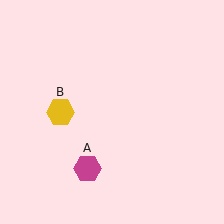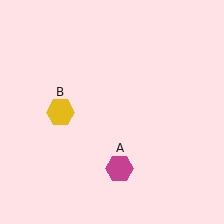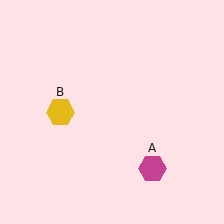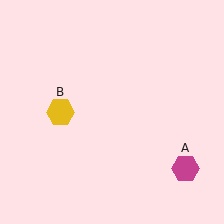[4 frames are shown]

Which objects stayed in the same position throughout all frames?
Yellow hexagon (object B) remained stationary.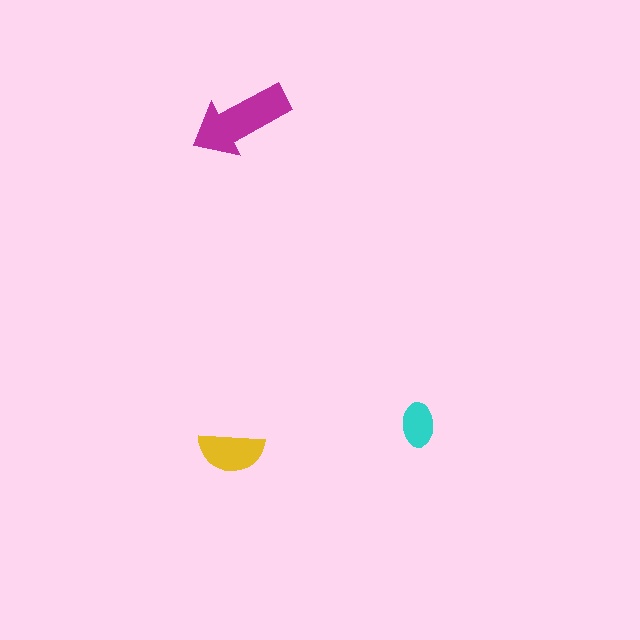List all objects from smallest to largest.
The cyan ellipse, the yellow semicircle, the magenta arrow.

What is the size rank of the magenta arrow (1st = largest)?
1st.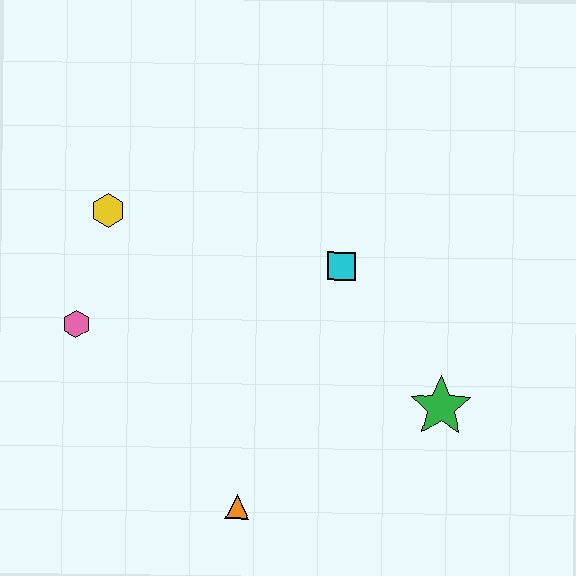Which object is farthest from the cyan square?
The pink hexagon is farthest from the cyan square.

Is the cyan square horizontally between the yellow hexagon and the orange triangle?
No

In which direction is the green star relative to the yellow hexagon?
The green star is to the right of the yellow hexagon.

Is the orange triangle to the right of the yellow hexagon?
Yes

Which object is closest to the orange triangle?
The green star is closest to the orange triangle.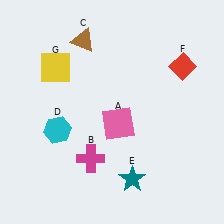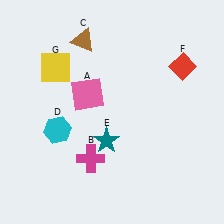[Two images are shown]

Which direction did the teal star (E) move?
The teal star (E) moved up.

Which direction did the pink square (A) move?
The pink square (A) moved left.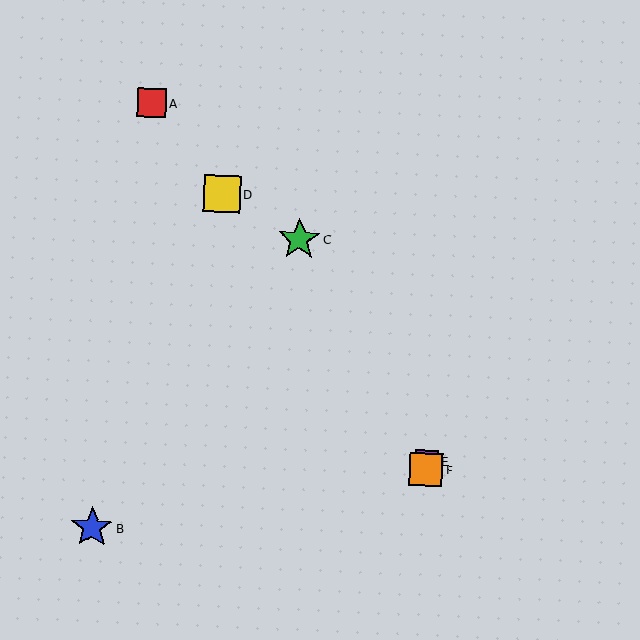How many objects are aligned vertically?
2 objects (E, F) are aligned vertically.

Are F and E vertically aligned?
Yes, both are at x≈426.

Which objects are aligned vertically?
Objects E, F are aligned vertically.